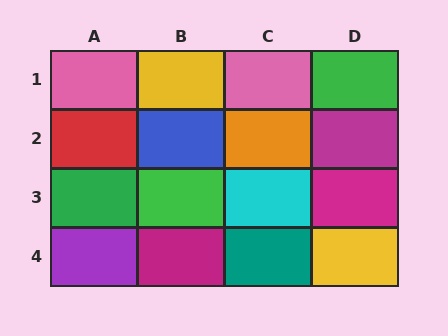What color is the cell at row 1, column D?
Green.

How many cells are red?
1 cell is red.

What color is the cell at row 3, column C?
Cyan.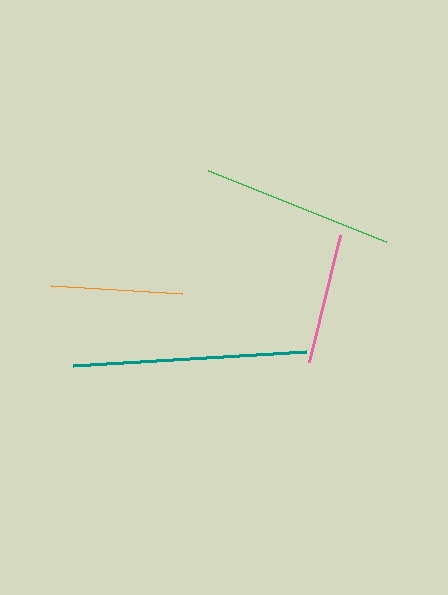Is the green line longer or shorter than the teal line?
The teal line is longer than the green line.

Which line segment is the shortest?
The pink line is the shortest at approximately 131 pixels.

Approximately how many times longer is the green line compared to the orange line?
The green line is approximately 1.5 times the length of the orange line.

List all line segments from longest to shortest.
From longest to shortest: teal, green, orange, pink.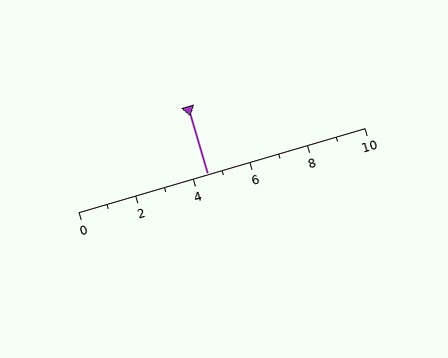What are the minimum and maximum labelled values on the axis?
The axis runs from 0 to 10.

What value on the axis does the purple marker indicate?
The marker indicates approximately 4.5.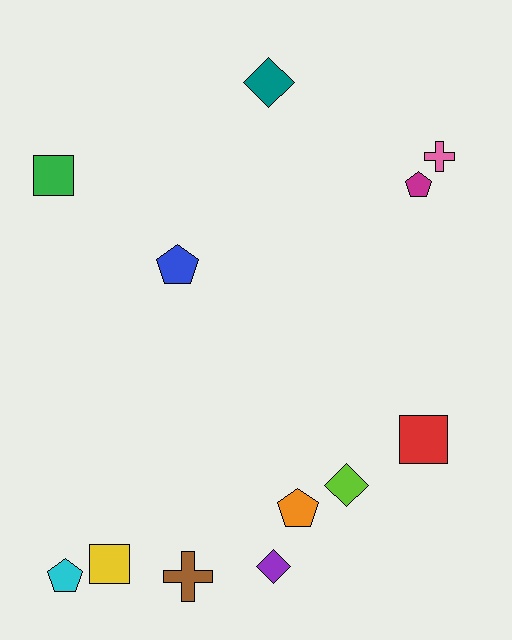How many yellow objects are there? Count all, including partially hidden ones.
There is 1 yellow object.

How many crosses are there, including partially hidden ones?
There are 2 crosses.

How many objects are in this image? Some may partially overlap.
There are 12 objects.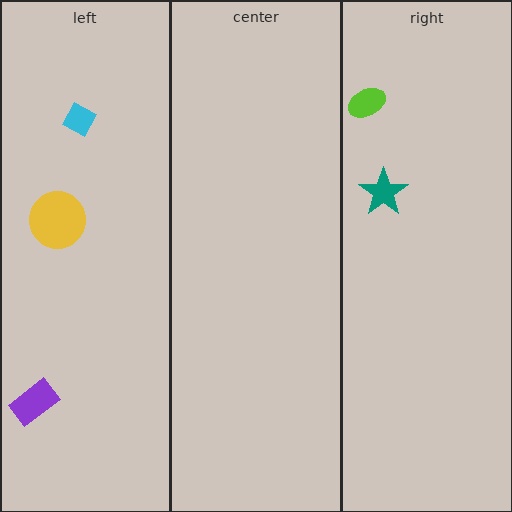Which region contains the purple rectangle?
The left region.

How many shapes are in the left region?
3.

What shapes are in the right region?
The teal star, the lime ellipse.